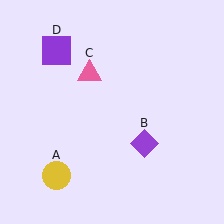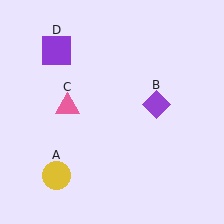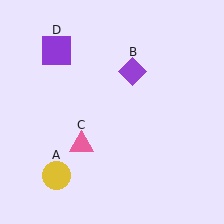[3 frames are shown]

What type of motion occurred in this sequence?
The purple diamond (object B), pink triangle (object C) rotated counterclockwise around the center of the scene.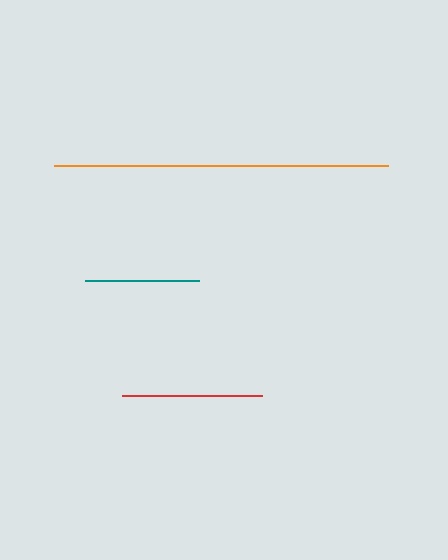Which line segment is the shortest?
The teal line is the shortest at approximately 114 pixels.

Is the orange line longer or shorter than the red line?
The orange line is longer than the red line.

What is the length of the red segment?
The red segment is approximately 140 pixels long.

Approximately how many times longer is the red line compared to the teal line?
The red line is approximately 1.2 times the length of the teal line.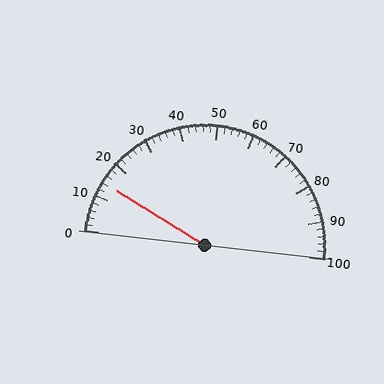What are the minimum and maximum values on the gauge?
The gauge ranges from 0 to 100.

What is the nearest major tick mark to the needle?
The nearest major tick mark is 10.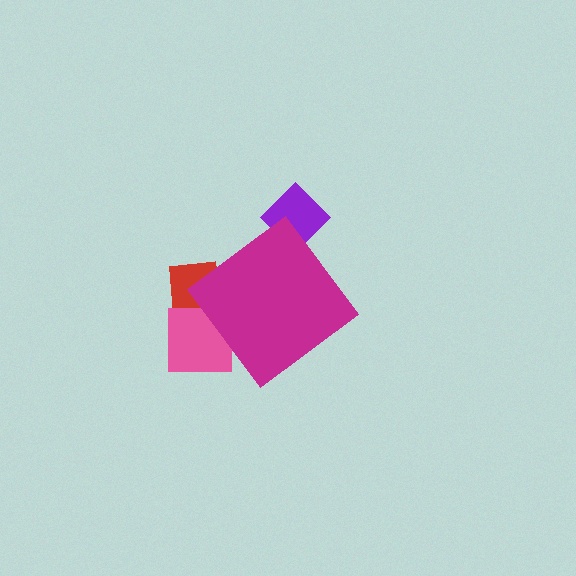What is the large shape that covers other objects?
A magenta diamond.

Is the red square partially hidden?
Yes, the red square is partially hidden behind the magenta diamond.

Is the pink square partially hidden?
Yes, the pink square is partially hidden behind the magenta diamond.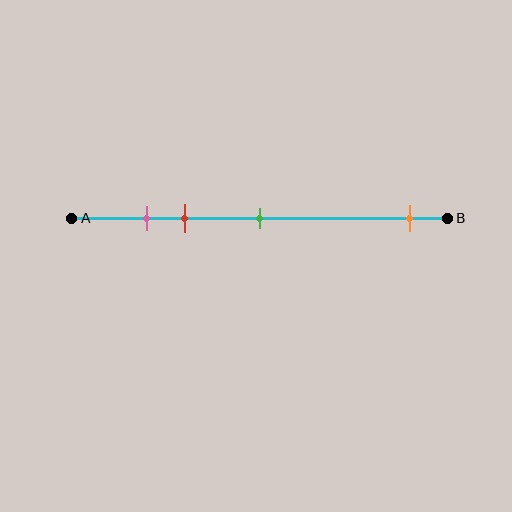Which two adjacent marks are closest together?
The pink and red marks are the closest adjacent pair.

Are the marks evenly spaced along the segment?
No, the marks are not evenly spaced.